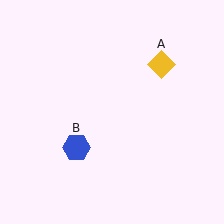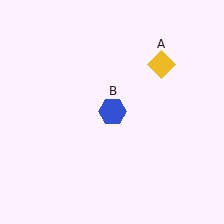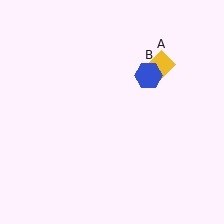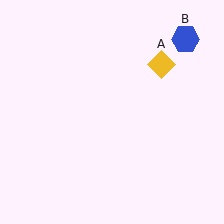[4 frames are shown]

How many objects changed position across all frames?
1 object changed position: blue hexagon (object B).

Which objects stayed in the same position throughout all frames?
Yellow diamond (object A) remained stationary.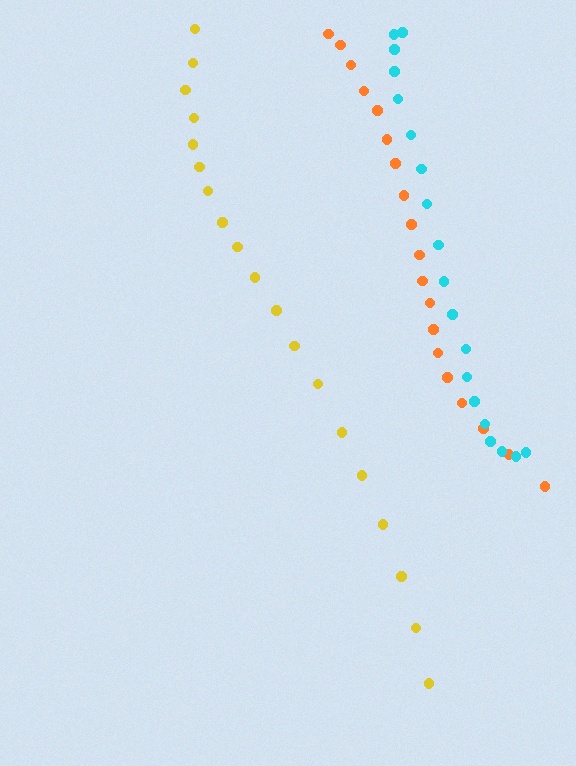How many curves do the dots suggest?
There are 3 distinct paths.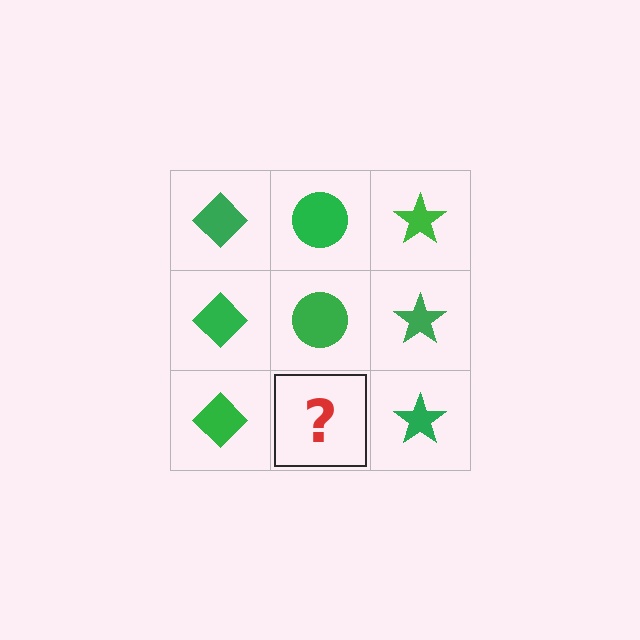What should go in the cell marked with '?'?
The missing cell should contain a green circle.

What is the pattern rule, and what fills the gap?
The rule is that each column has a consistent shape. The gap should be filled with a green circle.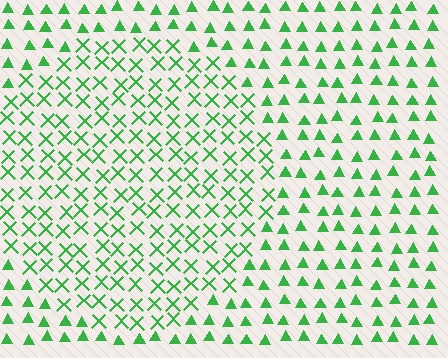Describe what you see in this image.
The image is filled with small green elements arranged in a uniform grid. A circle-shaped region contains X marks, while the surrounding area contains triangles. The boundary is defined purely by the change in element shape.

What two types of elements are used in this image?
The image uses X marks inside the circle region and triangles outside it.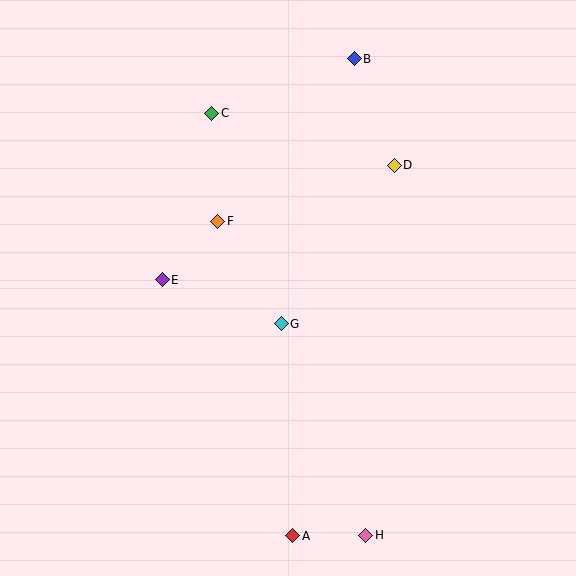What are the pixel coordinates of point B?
Point B is at (354, 59).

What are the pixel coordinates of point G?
Point G is at (281, 324).